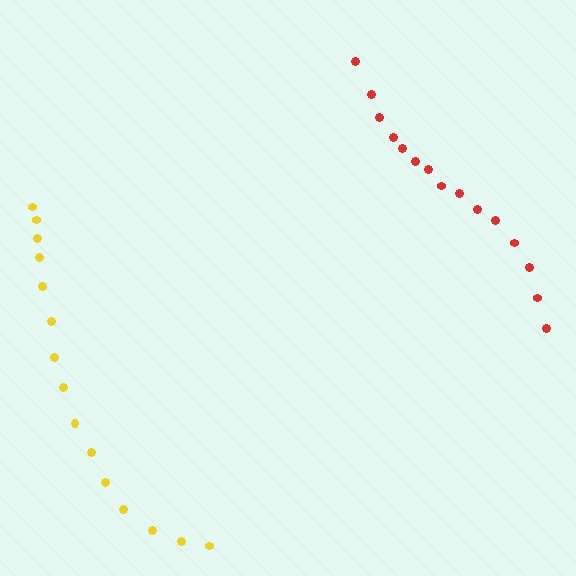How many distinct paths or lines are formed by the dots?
There are 2 distinct paths.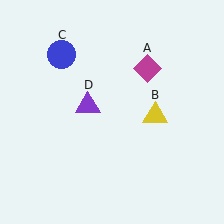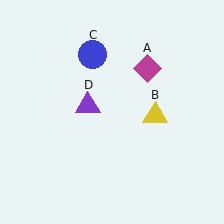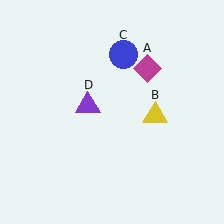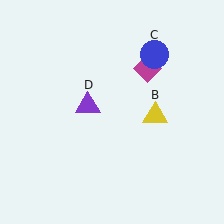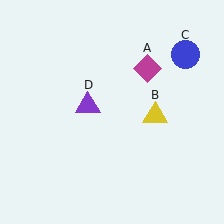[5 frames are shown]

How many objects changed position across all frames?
1 object changed position: blue circle (object C).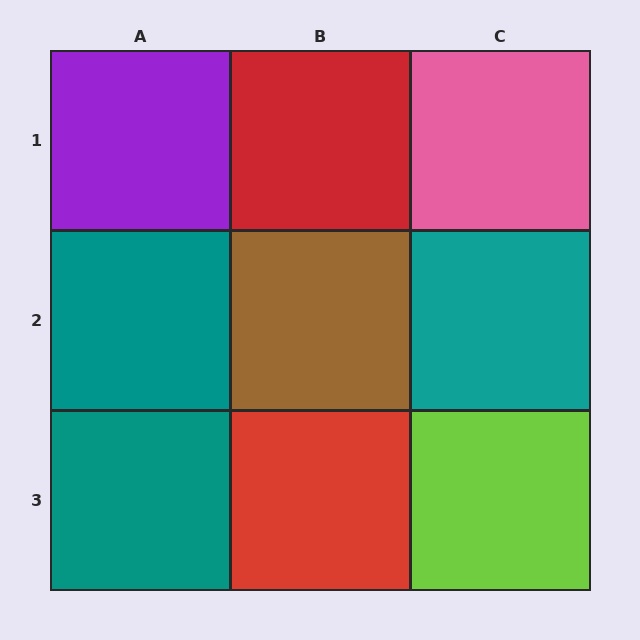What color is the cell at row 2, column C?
Teal.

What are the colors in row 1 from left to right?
Purple, red, pink.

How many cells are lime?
1 cell is lime.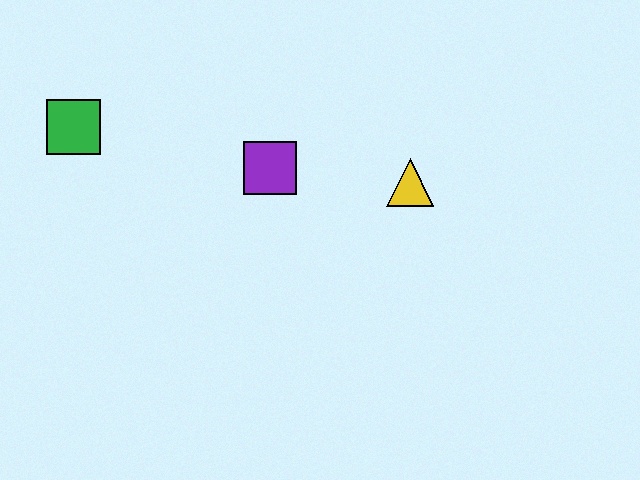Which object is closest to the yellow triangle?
The purple square is closest to the yellow triangle.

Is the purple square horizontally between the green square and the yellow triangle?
Yes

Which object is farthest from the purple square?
The green square is farthest from the purple square.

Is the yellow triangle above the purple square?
No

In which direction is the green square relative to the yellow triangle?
The green square is to the left of the yellow triangle.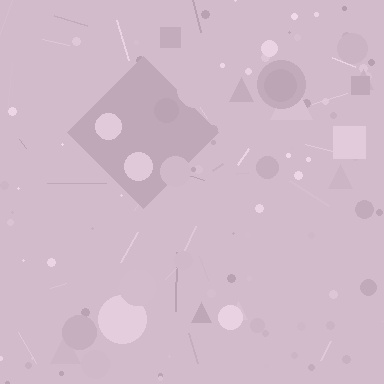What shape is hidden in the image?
A diamond is hidden in the image.